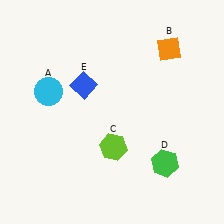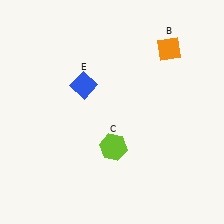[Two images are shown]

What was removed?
The cyan circle (A), the green hexagon (D) were removed in Image 2.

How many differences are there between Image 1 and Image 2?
There are 2 differences between the two images.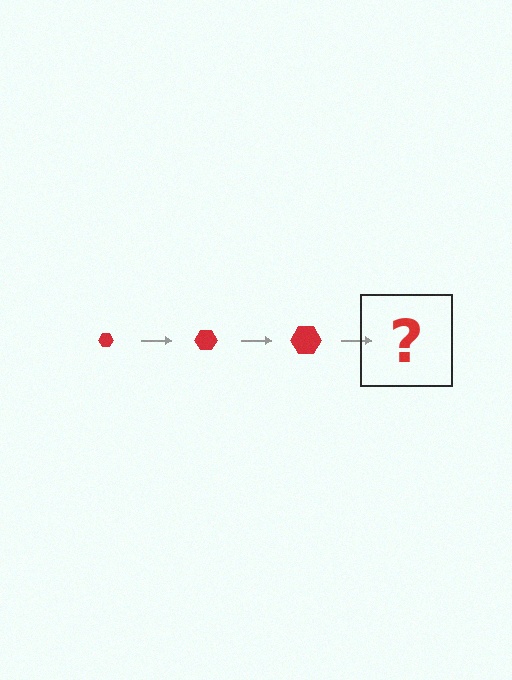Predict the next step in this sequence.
The next step is a red hexagon, larger than the previous one.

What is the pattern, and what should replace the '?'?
The pattern is that the hexagon gets progressively larger each step. The '?' should be a red hexagon, larger than the previous one.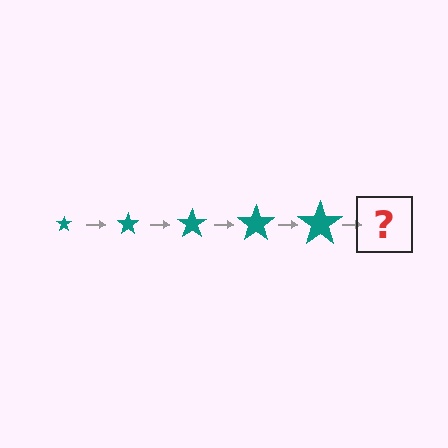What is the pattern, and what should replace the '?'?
The pattern is that the star gets progressively larger each step. The '?' should be a teal star, larger than the previous one.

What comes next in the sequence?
The next element should be a teal star, larger than the previous one.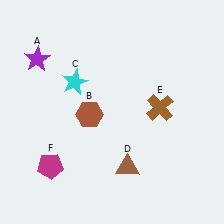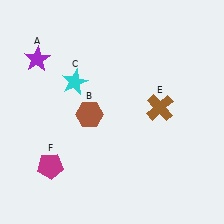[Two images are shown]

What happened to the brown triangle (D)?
The brown triangle (D) was removed in Image 2. It was in the bottom-right area of Image 1.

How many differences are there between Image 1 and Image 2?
There is 1 difference between the two images.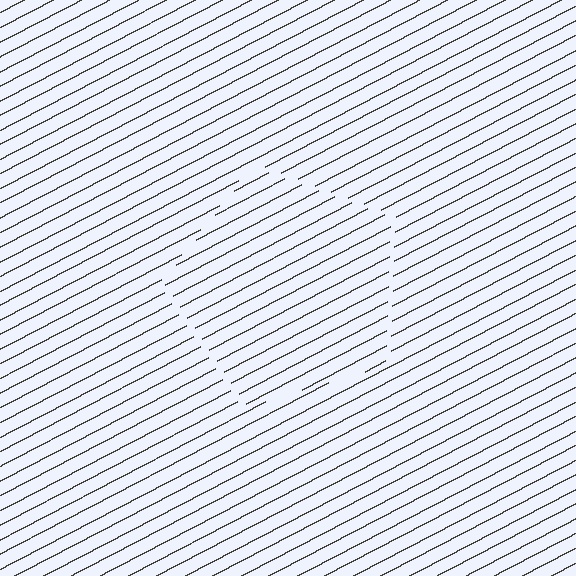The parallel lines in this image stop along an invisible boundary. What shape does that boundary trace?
An illusory pentagon. The interior of the shape contains the same grating, shifted by half a period — the contour is defined by the phase discontinuity where line-ends from the inner and outer gratings abut.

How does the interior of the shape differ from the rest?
The interior of the shape contains the same grating, shifted by half a period — the contour is defined by the phase discontinuity where line-ends from the inner and outer gratings abut.